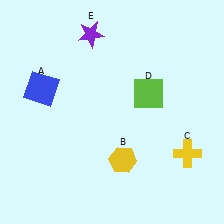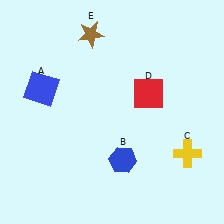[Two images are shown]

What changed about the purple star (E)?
In Image 1, E is purple. In Image 2, it changed to brown.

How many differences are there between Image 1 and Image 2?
There are 3 differences between the two images.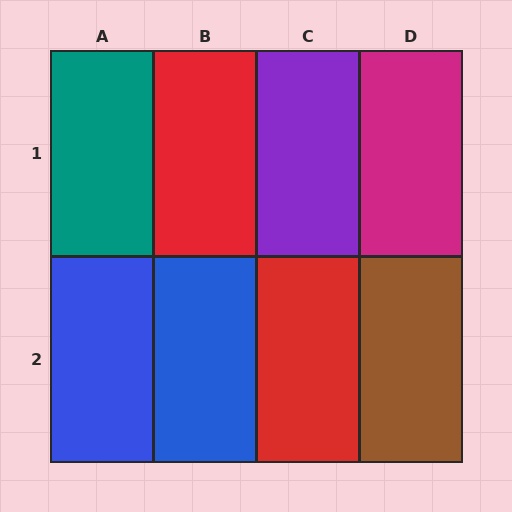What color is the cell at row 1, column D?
Magenta.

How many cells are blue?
2 cells are blue.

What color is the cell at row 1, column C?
Purple.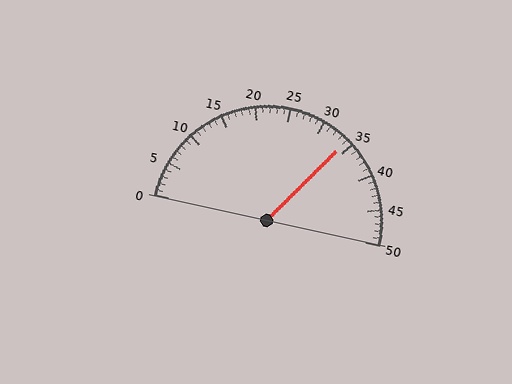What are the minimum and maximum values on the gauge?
The gauge ranges from 0 to 50.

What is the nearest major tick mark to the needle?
The nearest major tick mark is 35.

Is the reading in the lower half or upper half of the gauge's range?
The reading is in the upper half of the range (0 to 50).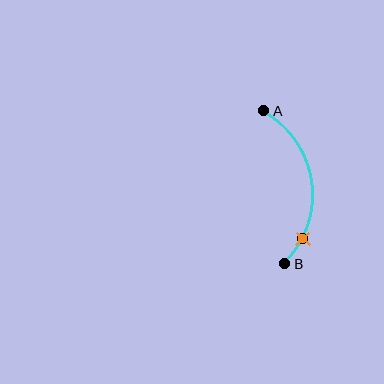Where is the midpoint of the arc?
The arc midpoint is the point on the curve farthest from the straight line joining A and B. It sits to the right of that line.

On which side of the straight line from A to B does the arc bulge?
The arc bulges to the right of the straight line connecting A and B.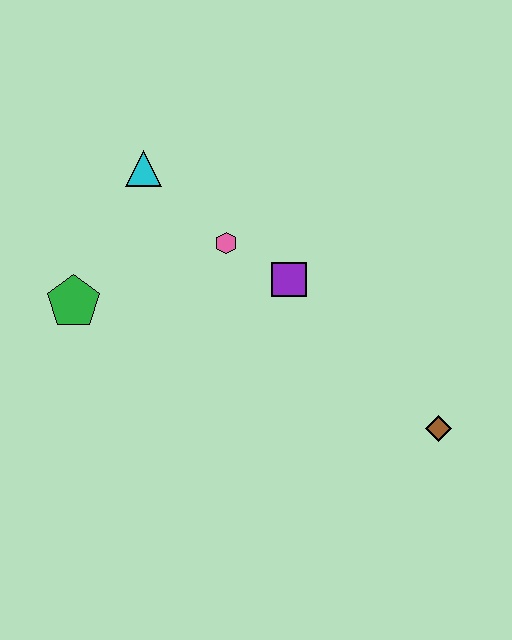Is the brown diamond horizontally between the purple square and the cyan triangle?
No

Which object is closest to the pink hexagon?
The purple square is closest to the pink hexagon.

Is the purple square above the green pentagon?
Yes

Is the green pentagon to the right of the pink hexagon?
No